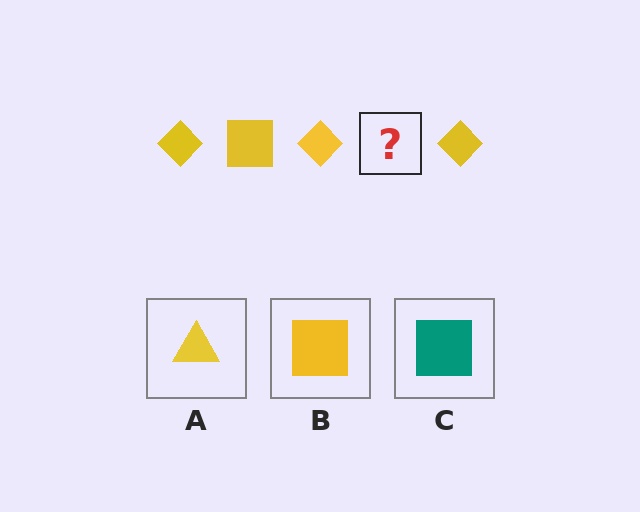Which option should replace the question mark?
Option B.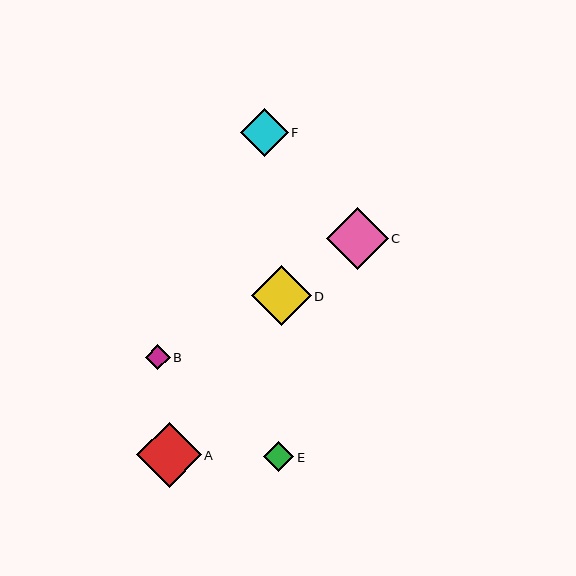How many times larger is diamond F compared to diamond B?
Diamond F is approximately 1.9 times the size of diamond B.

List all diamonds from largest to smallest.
From largest to smallest: A, C, D, F, E, B.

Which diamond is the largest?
Diamond A is the largest with a size of approximately 64 pixels.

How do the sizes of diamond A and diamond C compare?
Diamond A and diamond C are approximately the same size.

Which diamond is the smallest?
Diamond B is the smallest with a size of approximately 25 pixels.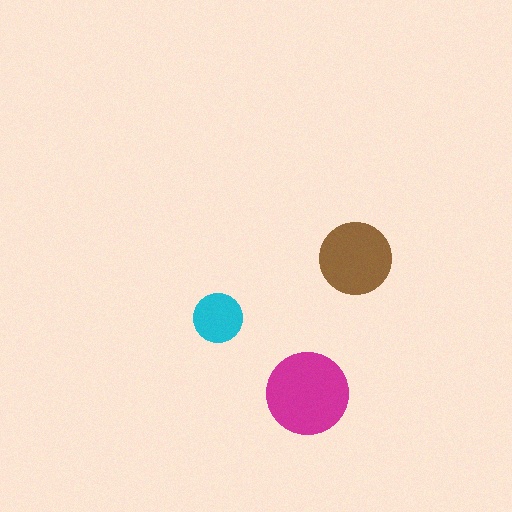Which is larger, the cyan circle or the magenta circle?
The magenta one.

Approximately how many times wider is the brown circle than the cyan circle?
About 1.5 times wider.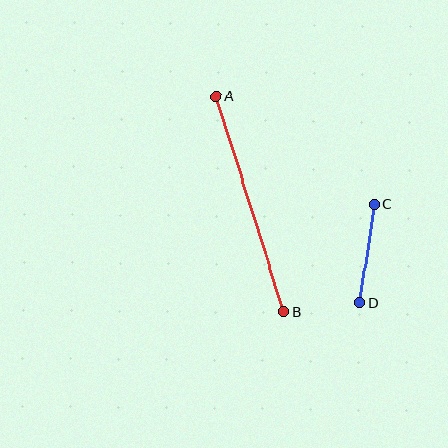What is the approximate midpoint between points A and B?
The midpoint is at approximately (250, 204) pixels.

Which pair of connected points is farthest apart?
Points A and B are farthest apart.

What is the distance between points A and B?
The distance is approximately 226 pixels.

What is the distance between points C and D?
The distance is approximately 100 pixels.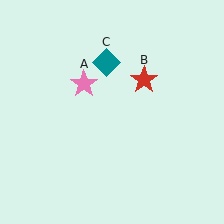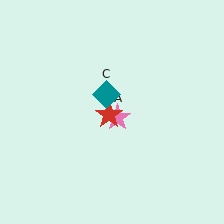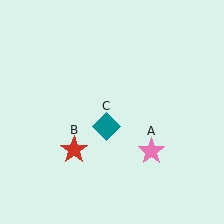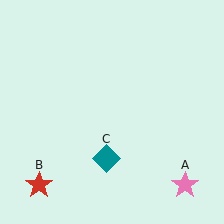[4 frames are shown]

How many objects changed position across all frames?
3 objects changed position: pink star (object A), red star (object B), teal diamond (object C).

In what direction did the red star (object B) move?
The red star (object B) moved down and to the left.